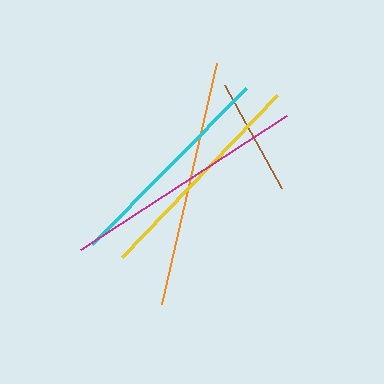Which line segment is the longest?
The orange line is the longest at approximately 247 pixels.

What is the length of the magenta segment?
The magenta segment is approximately 245 pixels long.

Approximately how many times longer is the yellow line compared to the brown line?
The yellow line is approximately 1.9 times the length of the brown line.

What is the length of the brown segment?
The brown segment is approximately 117 pixels long.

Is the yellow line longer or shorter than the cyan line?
The yellow line is longer than the cyan line.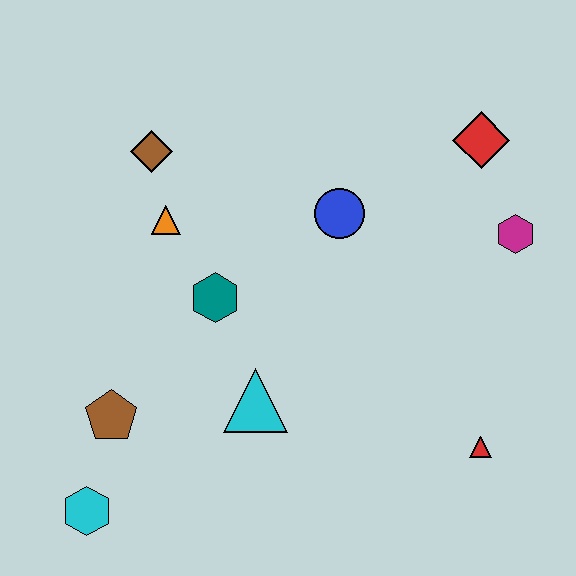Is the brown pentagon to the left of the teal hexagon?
Yes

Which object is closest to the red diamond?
The magenta hexagon is closest to the red diamond.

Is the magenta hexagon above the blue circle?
No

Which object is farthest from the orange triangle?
The red triangle is farthest from the orange triangle.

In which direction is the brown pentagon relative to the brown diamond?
The brown pentagon is below the brown diamond.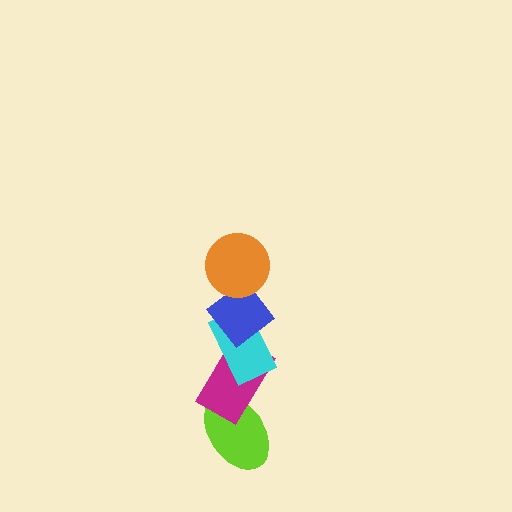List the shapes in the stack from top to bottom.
From top to bottom: the orange circle, the blue diamond, the cyan rectangle, the magenta rectangle, the lime ellipse.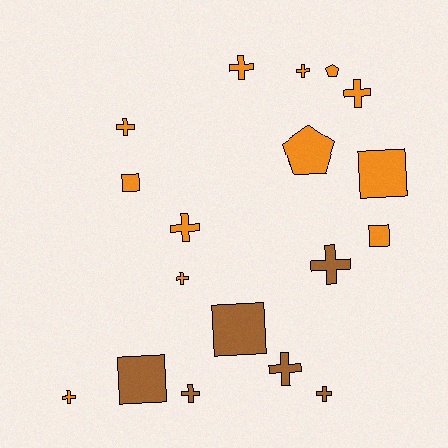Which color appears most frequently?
Orange, with 12 objects.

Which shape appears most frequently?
Cross, with 11 objects.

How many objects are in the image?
There are 18 objects.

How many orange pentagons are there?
There are 2 orange pentagons.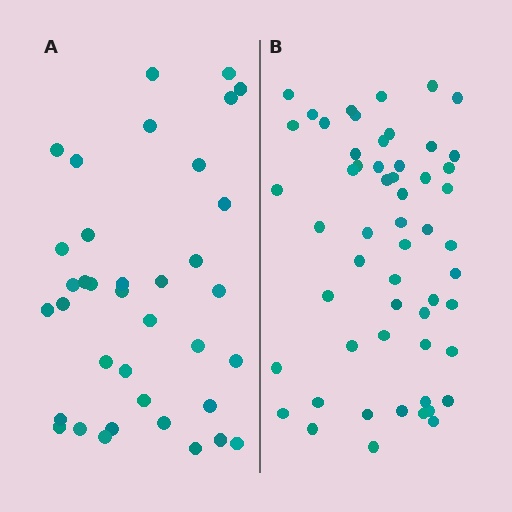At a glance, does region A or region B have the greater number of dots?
Region B (the right region) has more dots.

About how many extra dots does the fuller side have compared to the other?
Region B has approximately 20 more dots than region A.